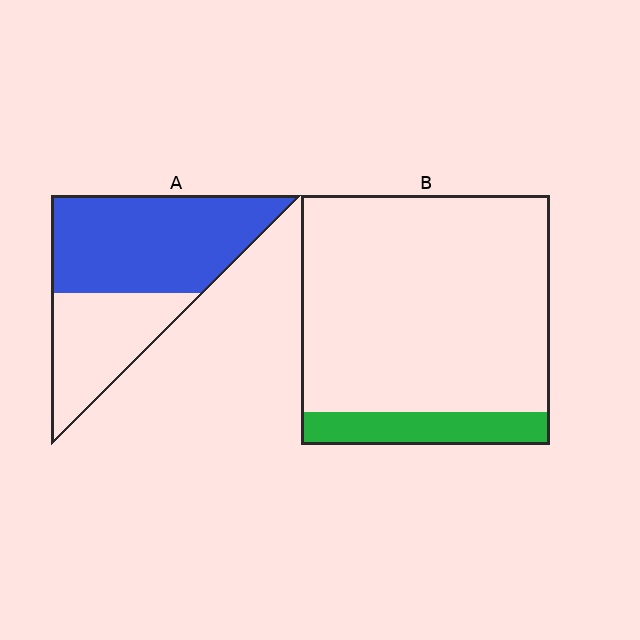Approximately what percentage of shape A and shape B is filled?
A is approximately 65% and B is approximately 15%.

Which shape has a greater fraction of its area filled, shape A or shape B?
Shape A.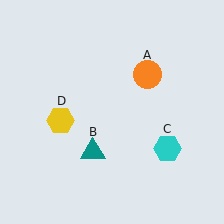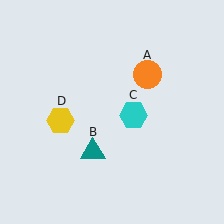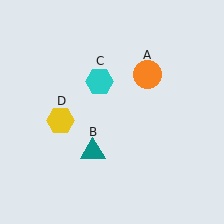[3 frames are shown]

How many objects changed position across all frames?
1 object changed position: cyan hexagon (object C).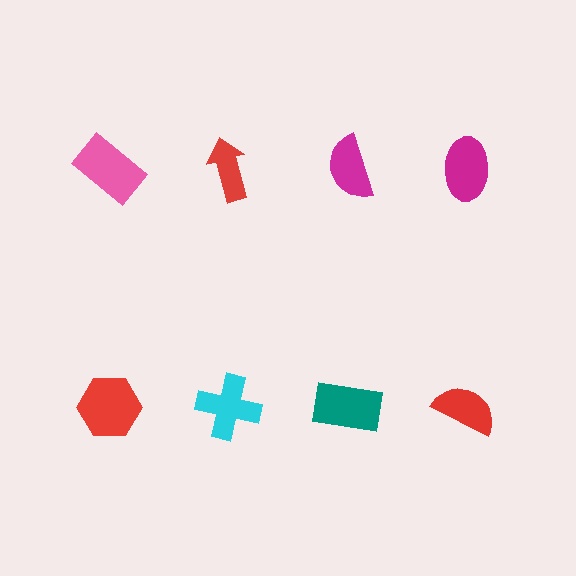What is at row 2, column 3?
A teal rectangle.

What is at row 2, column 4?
A red semicircle.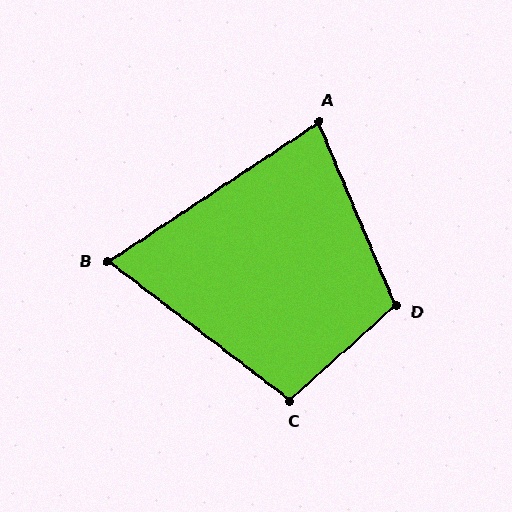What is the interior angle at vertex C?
Approximately 101 degrees (obtuse).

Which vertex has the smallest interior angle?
B, at approximately 71 degrees.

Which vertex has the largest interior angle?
D, at approximately 109 degrees.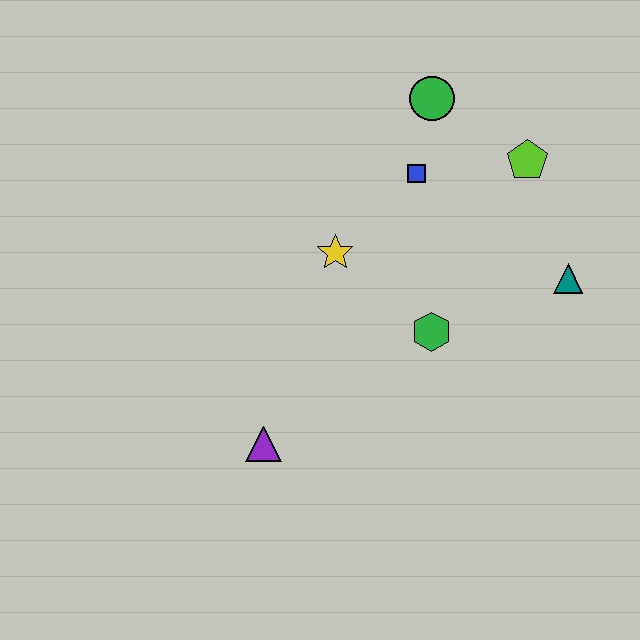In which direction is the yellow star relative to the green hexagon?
The yellow star is to the left of the green hexagon.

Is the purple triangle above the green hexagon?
No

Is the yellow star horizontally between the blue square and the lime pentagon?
No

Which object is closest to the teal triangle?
The lime pentagon is closest to the teal triangle.